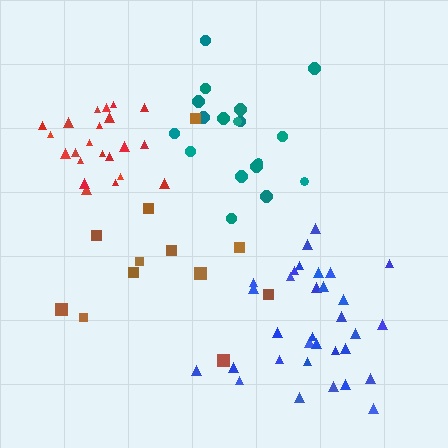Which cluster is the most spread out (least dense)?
Brown.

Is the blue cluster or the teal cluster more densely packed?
Blue.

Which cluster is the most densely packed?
Red.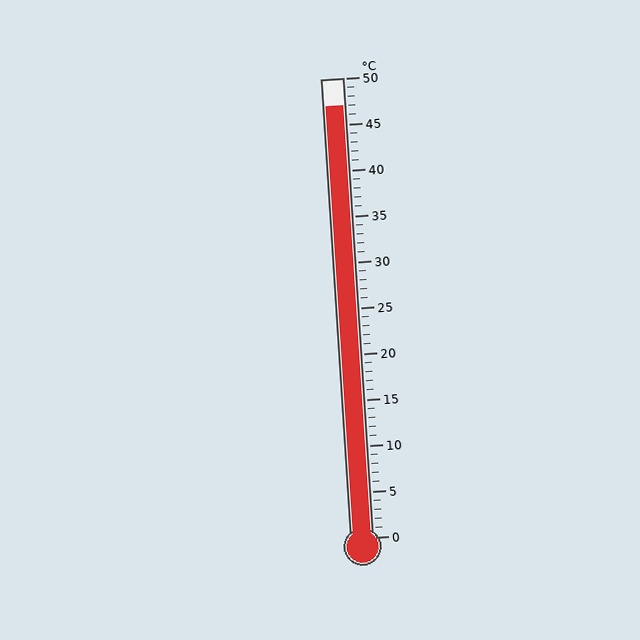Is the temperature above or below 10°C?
The temperature is above 10°C.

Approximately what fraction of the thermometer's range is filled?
The thermometer is filled to approximately 95% of its range.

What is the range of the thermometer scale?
The thermometer scale ranges from 0°C to 50°C.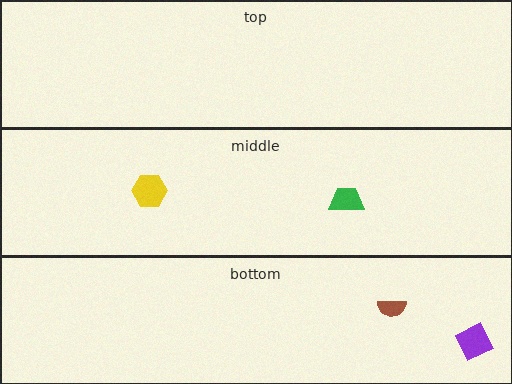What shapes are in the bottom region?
The brown semicircle, the purple square.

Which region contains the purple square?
The bottom region.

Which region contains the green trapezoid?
The middle region.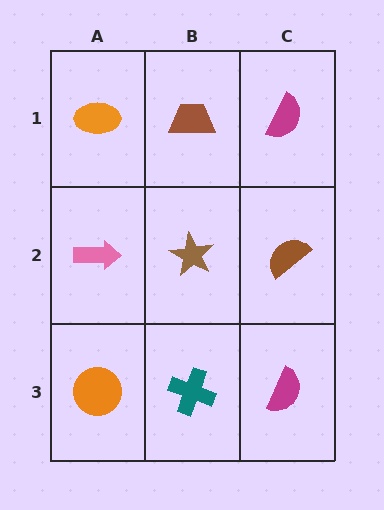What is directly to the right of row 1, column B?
A magenta semicircle.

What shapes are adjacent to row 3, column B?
A brown star (row 2, column B), an orange circle (row 3, column A), a magenta semicircle (row 3, column C).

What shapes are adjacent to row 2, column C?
A magenta semicircle (row 1, column C), a magenta semicircle (row 3, column C), a brown star (row 2, column B).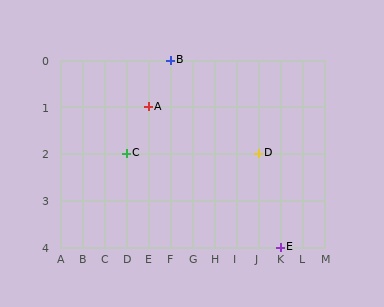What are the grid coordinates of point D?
Point D is at grid coordinates (J, 2).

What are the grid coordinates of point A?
Point A is at grid coordinates (E, 1).